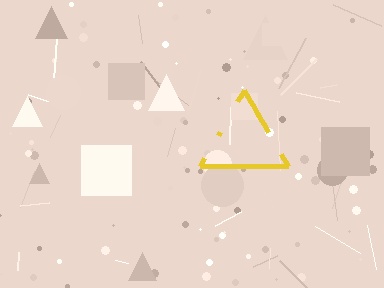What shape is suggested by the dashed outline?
The dashed outline suggests a triangle.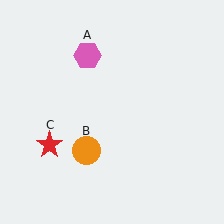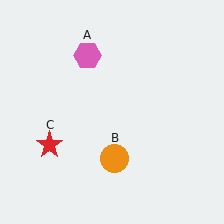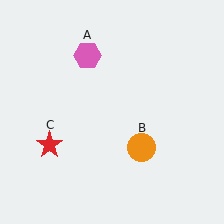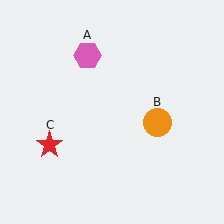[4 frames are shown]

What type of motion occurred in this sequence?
The orange circle (object B) rotated counterclockwise around the center of the scene.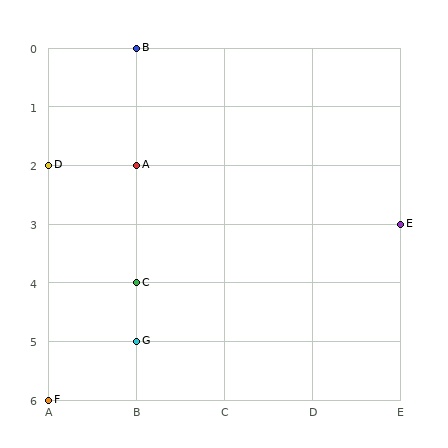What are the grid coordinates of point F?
Point F is at grid coordinates (A, 6).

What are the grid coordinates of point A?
Point A is at grid coordinates (B, 2).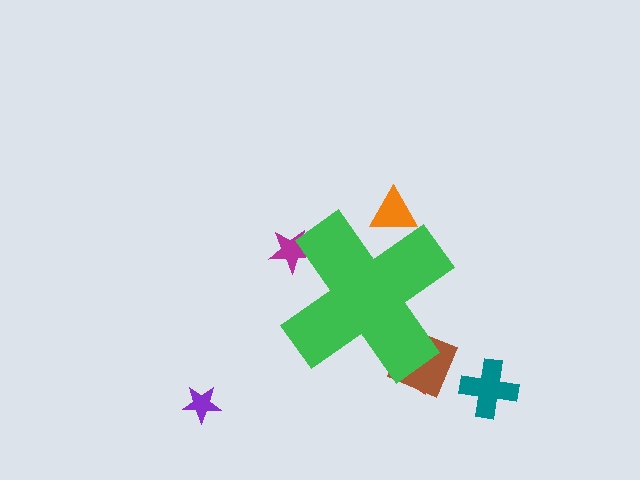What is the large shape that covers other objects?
A green cross.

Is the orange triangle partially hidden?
Yes, the orange triangle is partially hidden behind the green cross.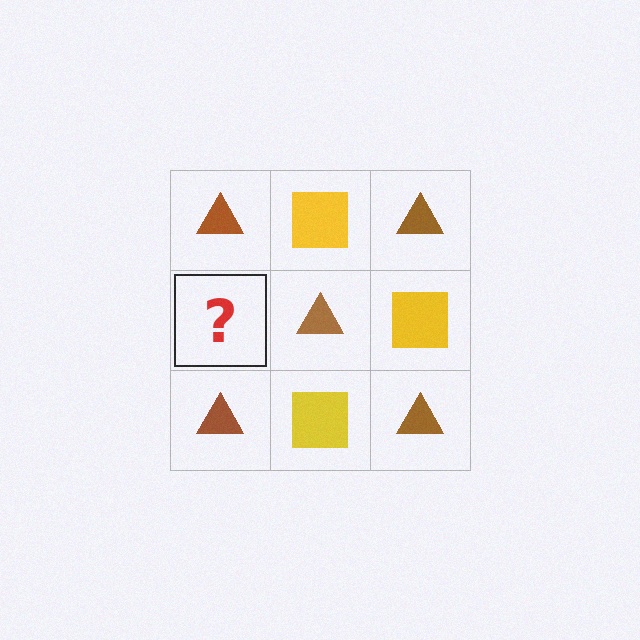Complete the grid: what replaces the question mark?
The question mark should be replaced with a yellow square.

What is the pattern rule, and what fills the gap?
The rule is that it alternates brown triangle and yellow square in a checkerboard pattern. The gap should be filled with a yellow square.